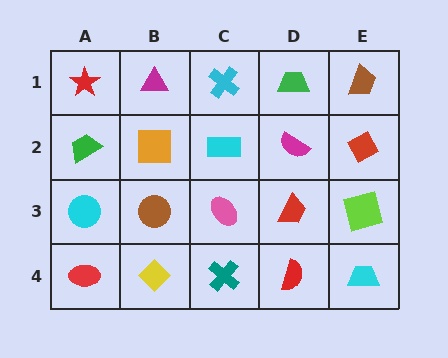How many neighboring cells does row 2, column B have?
4.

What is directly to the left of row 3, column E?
A red trapezoid.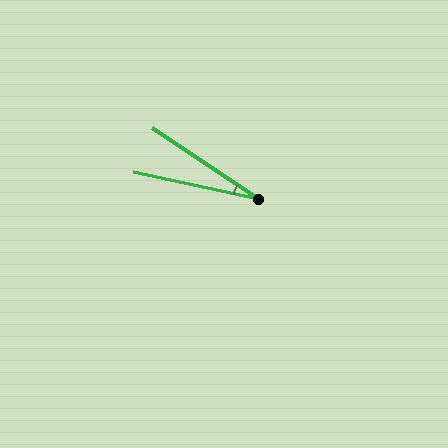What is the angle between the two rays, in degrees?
Approximately 22 degrees.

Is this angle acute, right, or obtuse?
It is acute.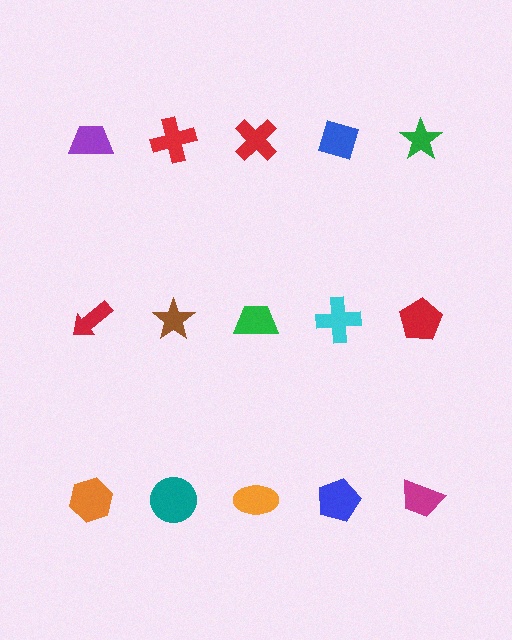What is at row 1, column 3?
A red cross.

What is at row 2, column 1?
A red arrow.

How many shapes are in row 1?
5 shapes.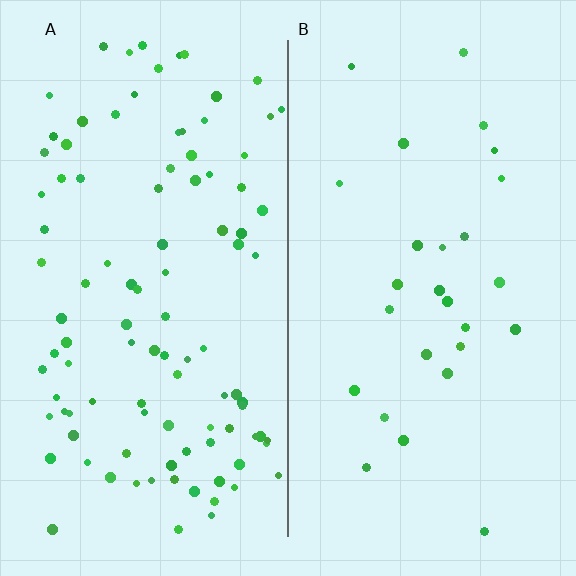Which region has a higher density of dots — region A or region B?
A (the left).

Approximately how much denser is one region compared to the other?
Approximately 3.8× — region A over region B.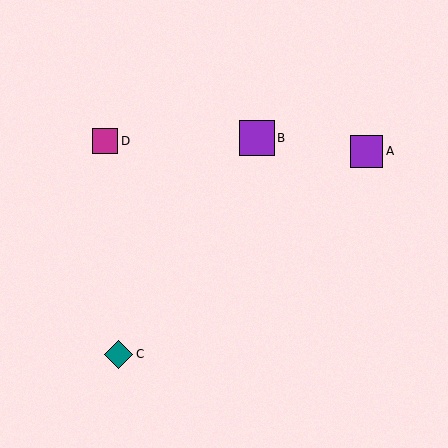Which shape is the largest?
The purple square (labeled B) is the largest.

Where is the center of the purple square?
The center of the purple square is at (366, 151).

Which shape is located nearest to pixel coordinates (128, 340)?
The teal diamond (labeled C) at (119, 354) is nearest to that location.